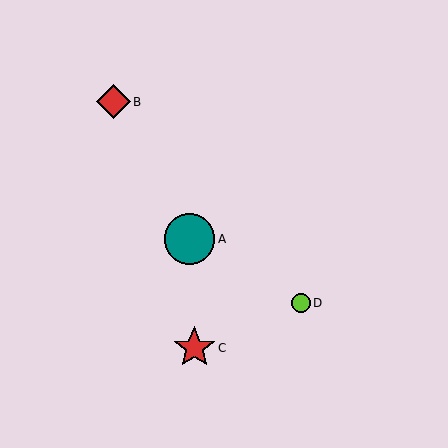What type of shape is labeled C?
Shape C is a red star.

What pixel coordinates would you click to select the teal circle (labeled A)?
Click at (189, 239) to select the teal circle A.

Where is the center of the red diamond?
The center of the red diamond is at (113, 102).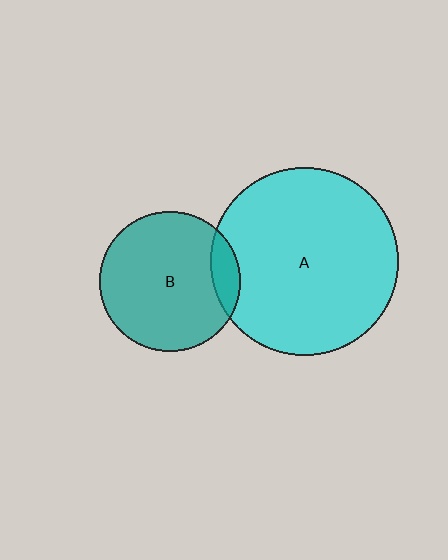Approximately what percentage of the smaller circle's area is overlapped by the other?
Approximately 10%.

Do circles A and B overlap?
Yes.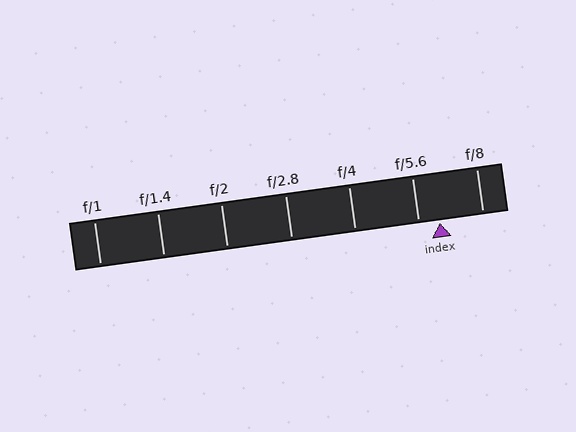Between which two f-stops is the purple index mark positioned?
The index mark is between f/5.6 and f/8.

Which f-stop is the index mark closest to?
The index mark is closest to f/5.6.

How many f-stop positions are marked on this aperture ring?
There are 7 f-stop positions marked.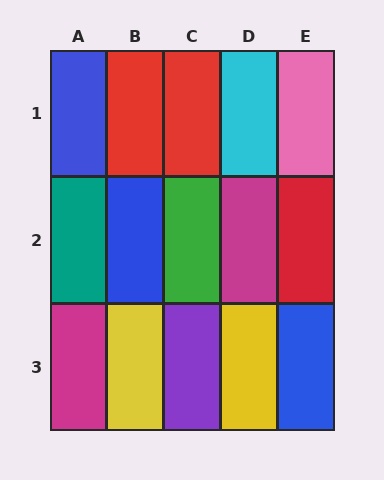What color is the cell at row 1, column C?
Red.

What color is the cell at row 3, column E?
Blue.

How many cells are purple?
1 cell is purple.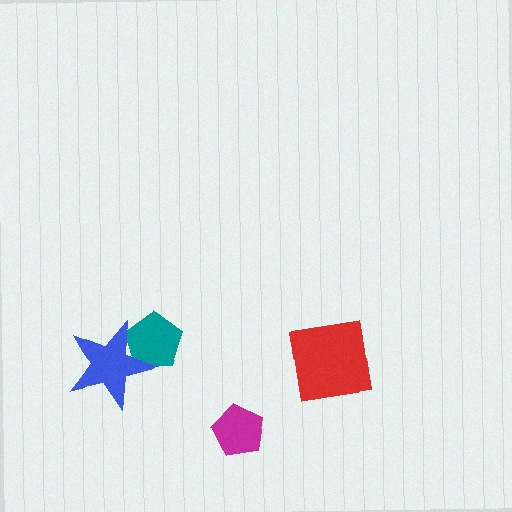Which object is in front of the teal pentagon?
The blue star is in front of the teal pentagon.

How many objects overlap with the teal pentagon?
1 object overlaps with the teal pentagon.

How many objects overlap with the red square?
0 objects overlap with the red square.